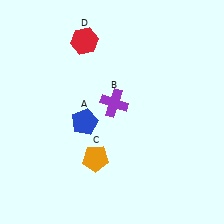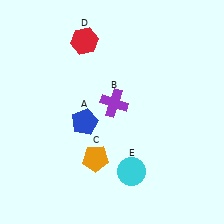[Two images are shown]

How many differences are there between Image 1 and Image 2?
There is 1 difference between the two images.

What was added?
A cyan circle (E) was added in Image 2.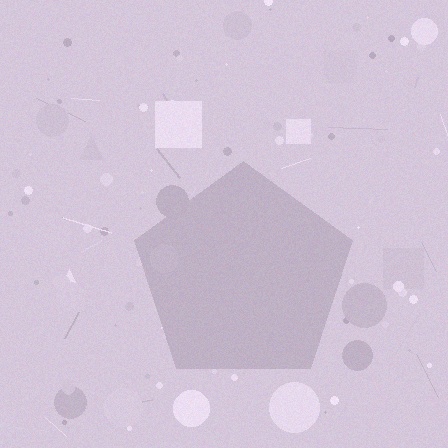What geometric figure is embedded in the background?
A pentagon is embedded in the background.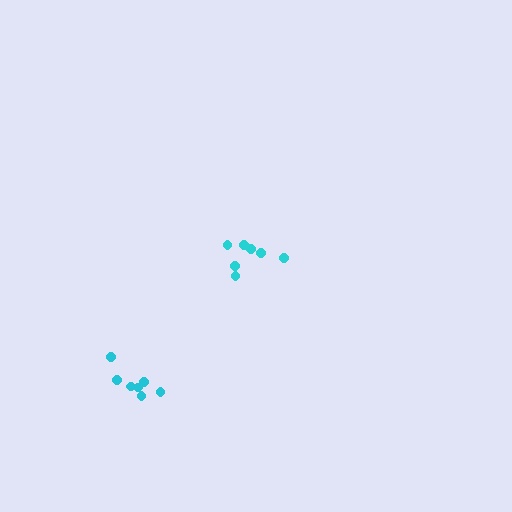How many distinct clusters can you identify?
There are 2 distinct clusters.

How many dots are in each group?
Group 1: 7 dots, Group 2: 7 dots (14 total).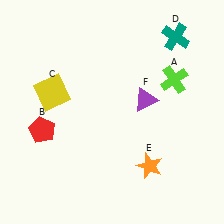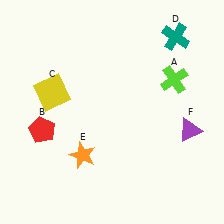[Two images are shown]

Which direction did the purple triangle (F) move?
The purple triangle (F) moved right.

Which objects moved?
The objects that moved are: the orange star (E), the purple triangle (F).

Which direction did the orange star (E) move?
The orange star (E) moved left.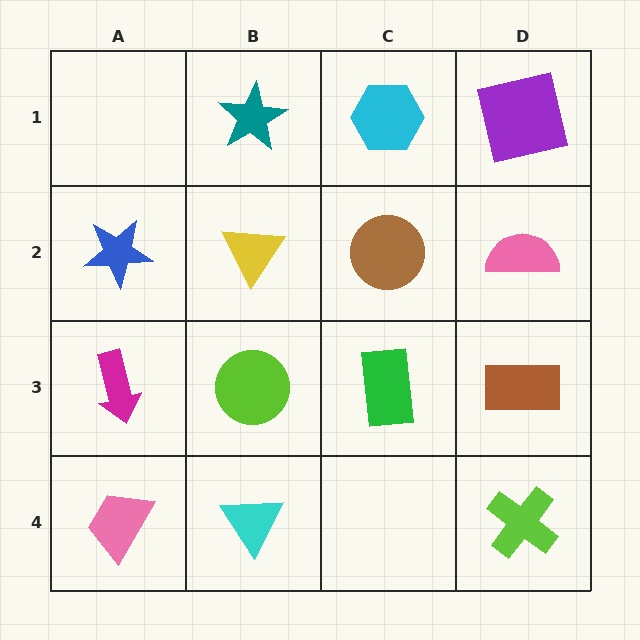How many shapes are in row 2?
4 shapes.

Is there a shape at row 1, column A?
No, that cell is empty.